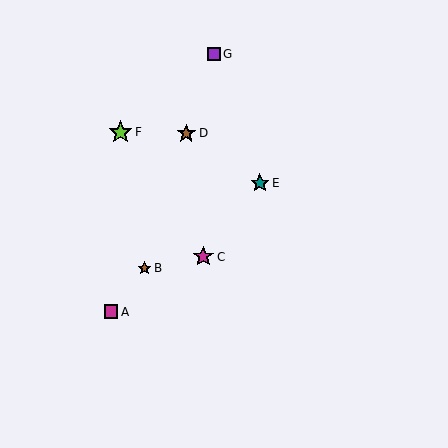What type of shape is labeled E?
Shape E is a teal star.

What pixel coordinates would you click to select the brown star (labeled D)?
Click at (186, 133) to select the brown star D.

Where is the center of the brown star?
The center of the brown star is at (186, 133).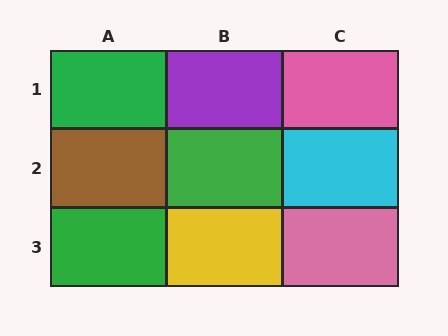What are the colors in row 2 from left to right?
Brown, green, cyan.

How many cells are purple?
1 cell is purple.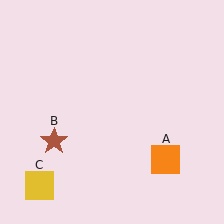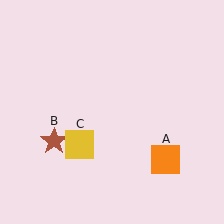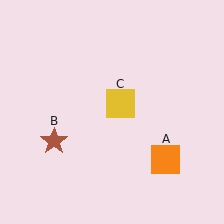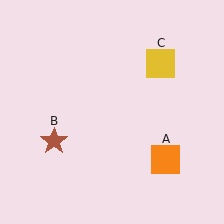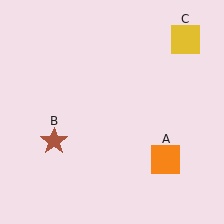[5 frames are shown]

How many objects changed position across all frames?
1 object changed position: yellow square (object C).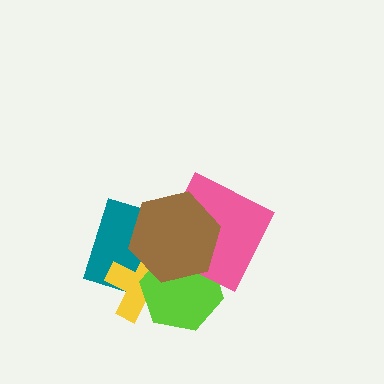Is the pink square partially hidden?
Yes, it is partially covered by another shape.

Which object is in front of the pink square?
The brown hexagon is in front of the pink square.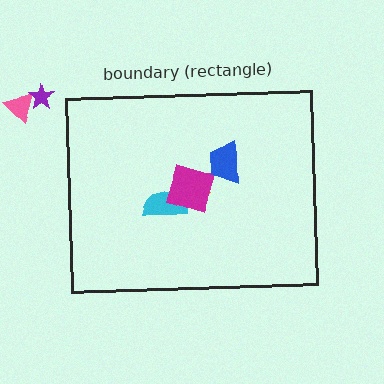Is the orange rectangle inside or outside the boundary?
Inside.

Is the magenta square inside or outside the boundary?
Inside.